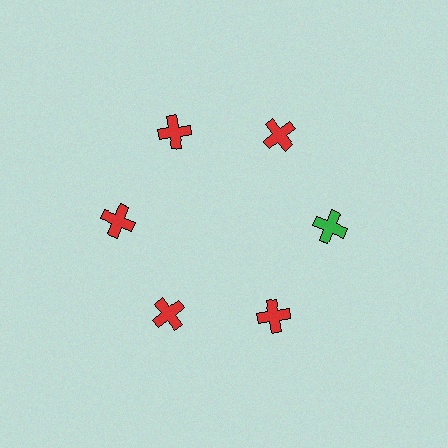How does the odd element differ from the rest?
It has a different color: green instead of red.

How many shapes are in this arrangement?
There are 6 shapes arranged in a ring pattern.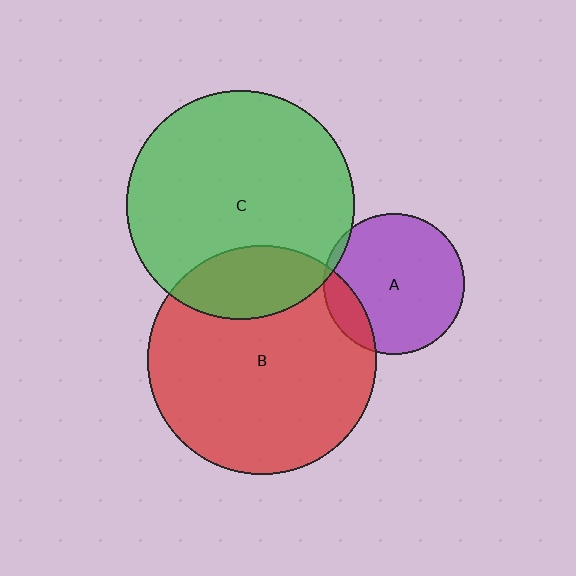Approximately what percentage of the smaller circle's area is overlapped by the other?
Approximately 15%.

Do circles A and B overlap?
Yes.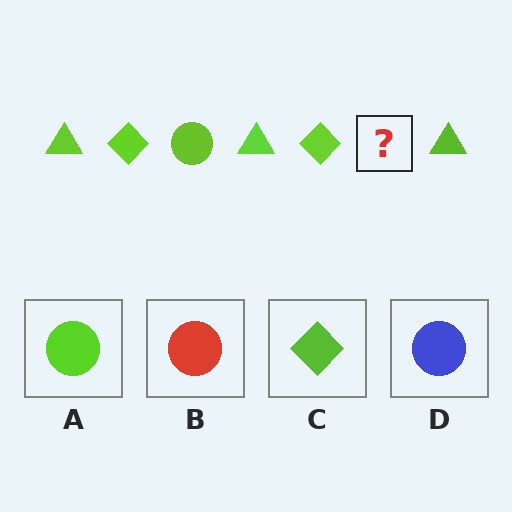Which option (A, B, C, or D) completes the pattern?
A.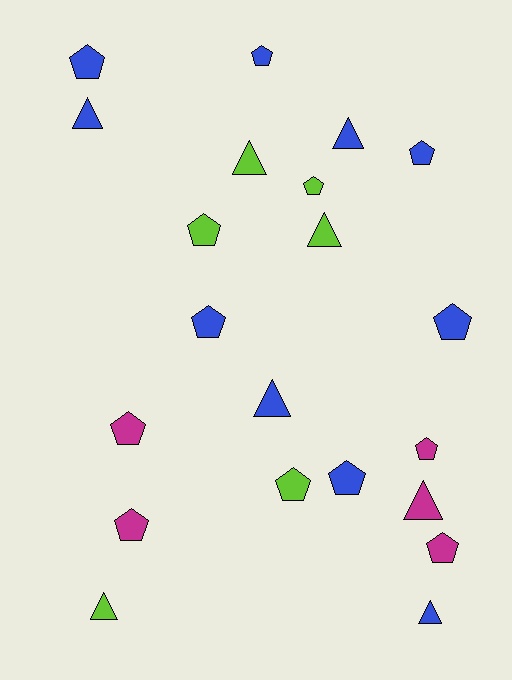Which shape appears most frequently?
Pentagon, with 13 objects.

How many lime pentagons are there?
There are 3 lime pentagons.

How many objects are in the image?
There are 21 objects.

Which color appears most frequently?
Blue, with 10 objects.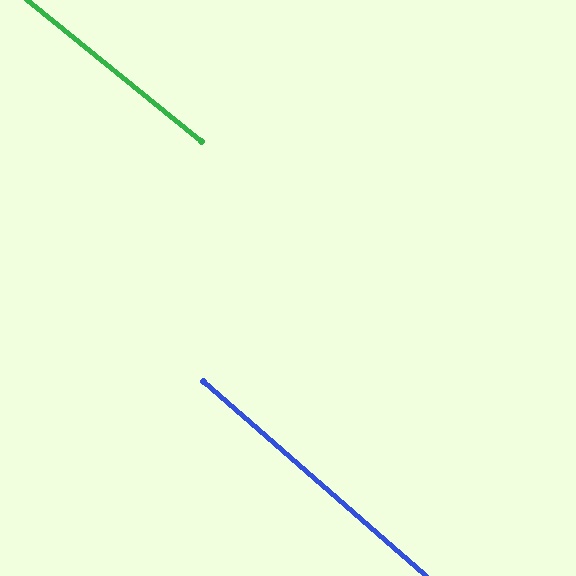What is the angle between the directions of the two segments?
Approximately 2 degrees.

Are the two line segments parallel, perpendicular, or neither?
Parallel — their directions differ by only 2.0°.